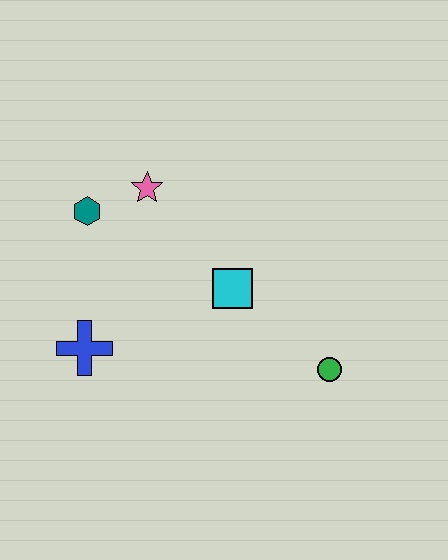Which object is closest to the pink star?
The teal hexagon is closest to the pink star.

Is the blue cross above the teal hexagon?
No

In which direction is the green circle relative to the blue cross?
The green circle is to the right of the blue cross.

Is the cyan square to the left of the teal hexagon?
No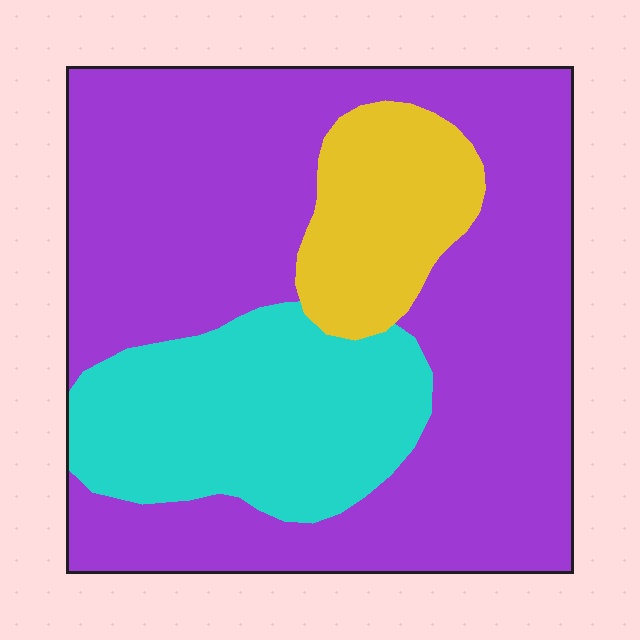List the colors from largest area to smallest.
From largest to smallest: purple, cyan, yellow.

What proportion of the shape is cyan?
Cyan takes up about one quarter (1/4) of the shape.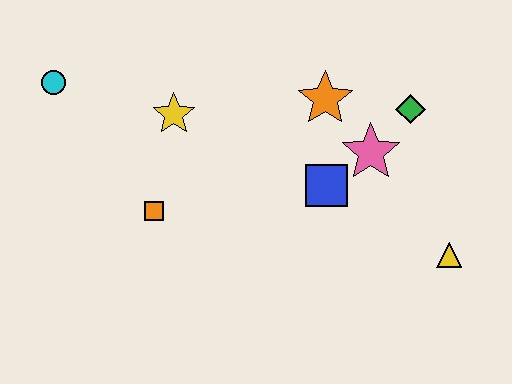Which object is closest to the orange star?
The pink star is closest to the orange star.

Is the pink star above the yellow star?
No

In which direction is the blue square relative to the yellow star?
The blue square is to the right of the yellow star.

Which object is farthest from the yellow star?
The yellow triangle is farthest from the yellow star.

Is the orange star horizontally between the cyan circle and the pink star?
Yes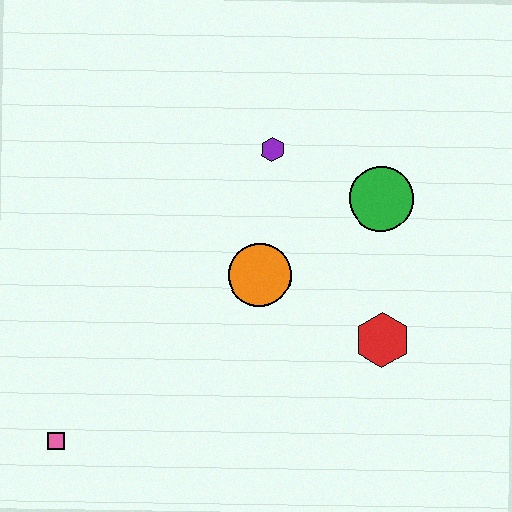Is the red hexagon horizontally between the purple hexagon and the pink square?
No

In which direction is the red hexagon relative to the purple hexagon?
The red hexagon is below the purple hexagon.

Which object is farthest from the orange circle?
The pink square is farthest from the orange circle.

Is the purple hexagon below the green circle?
No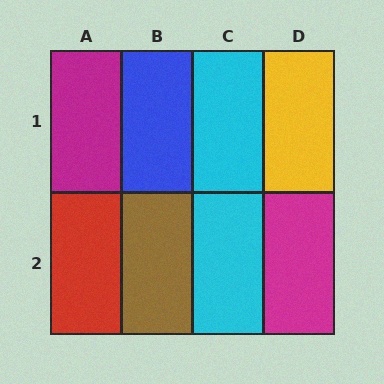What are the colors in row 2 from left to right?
Red, brown, cyan, magenta.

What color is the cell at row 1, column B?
Blue.